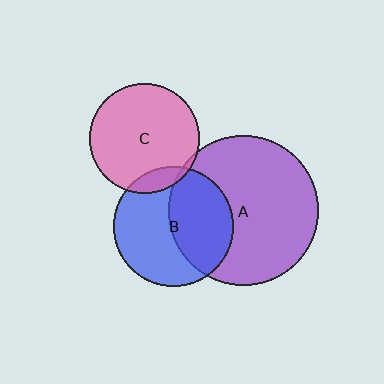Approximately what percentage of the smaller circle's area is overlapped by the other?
Approximately 45%.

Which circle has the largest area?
Circle A (purple).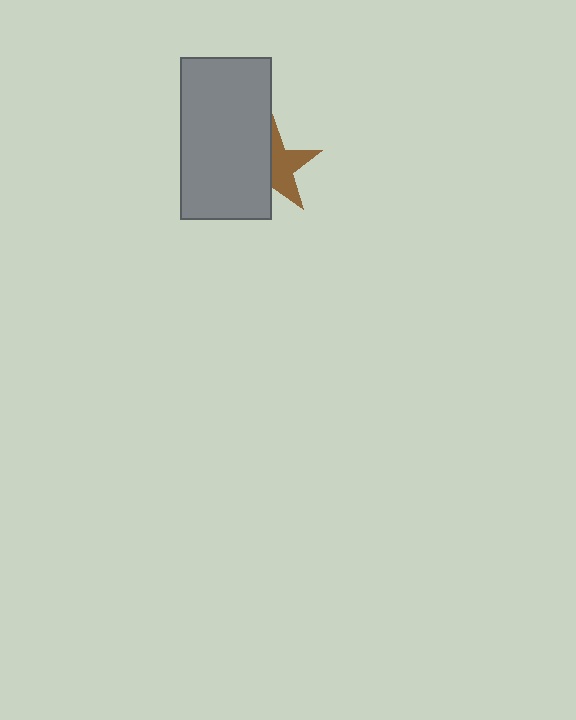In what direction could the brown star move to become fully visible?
The brown star could move right. That would shift it out from behind the gray rectangle entirely.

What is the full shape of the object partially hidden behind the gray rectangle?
The partially hidden object is a brown star.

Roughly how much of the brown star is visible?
About half of it is visible (roughly 52%).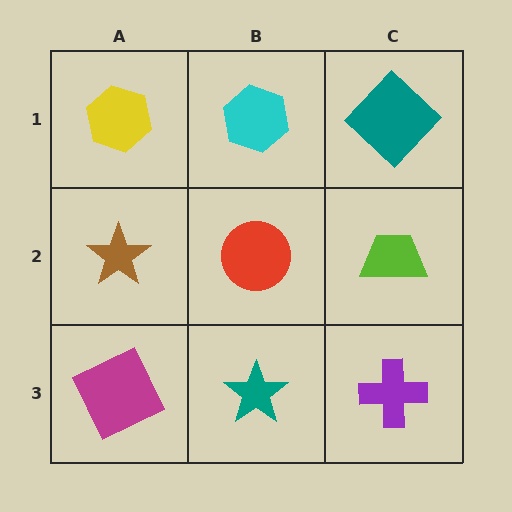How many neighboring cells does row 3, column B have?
3.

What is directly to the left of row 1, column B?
A yellow hexagon.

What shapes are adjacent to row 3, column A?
A brown star (row 2, column A), a teal star (row 3, column B).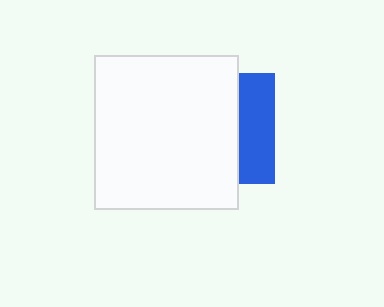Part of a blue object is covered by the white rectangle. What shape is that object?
It is a square.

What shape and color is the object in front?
The object in front is a white rectangle.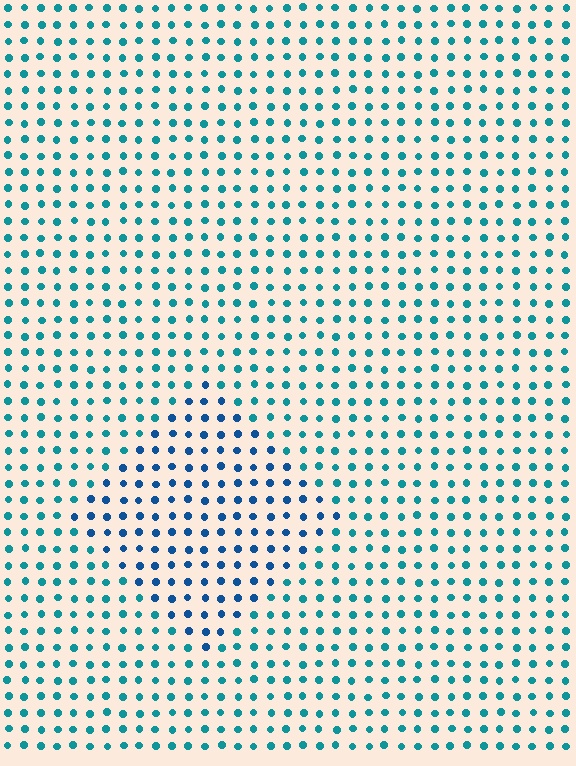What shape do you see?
I see a diamond.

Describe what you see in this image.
The image is filled with small teal elements in a uniform arrangement. A diamond-shaped region is visible where the elements are tinted to a slightly different hue, forming a subtle color boundary.